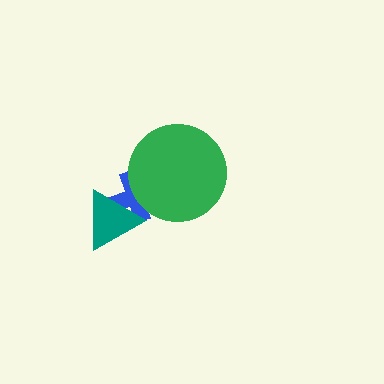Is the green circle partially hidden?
No, no other shape covers it.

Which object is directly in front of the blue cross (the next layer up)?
The teal triangle is directly in front of the blue cross.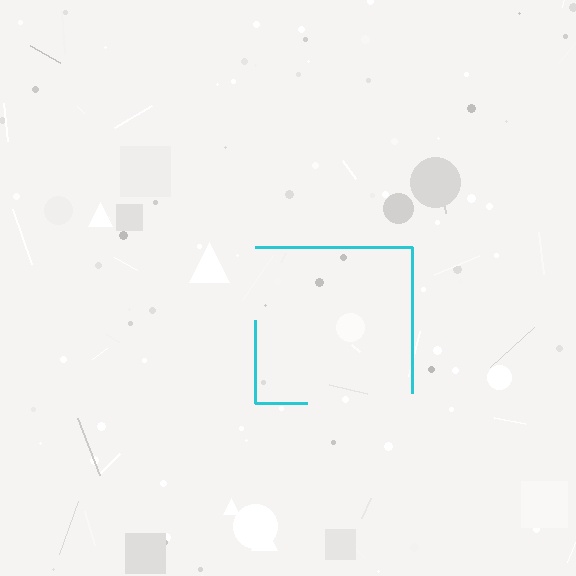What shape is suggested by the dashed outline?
The dashed outline suggests a square.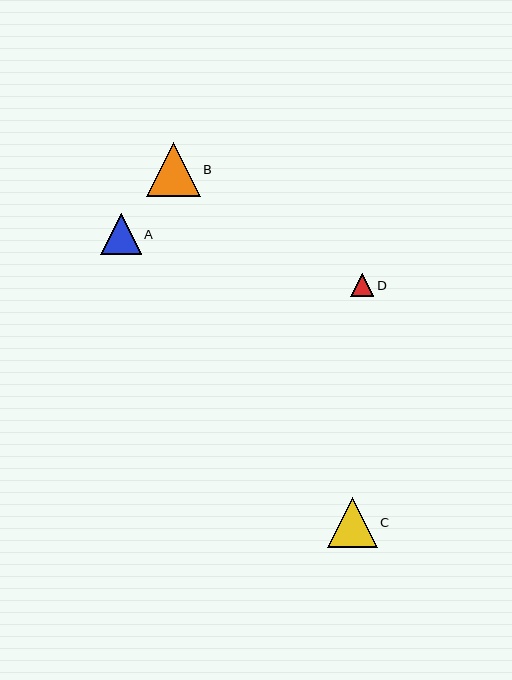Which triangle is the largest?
Triangle B is the largest with a size of approximately 54 pixels.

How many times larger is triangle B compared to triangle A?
Triangle B is approximately 1.3 times the size of triangle A.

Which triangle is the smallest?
Triangle D is the smallest with a size of approximately 24 pixels.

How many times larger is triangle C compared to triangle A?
Triangle C is approximately 1.2 times the size of triangle A.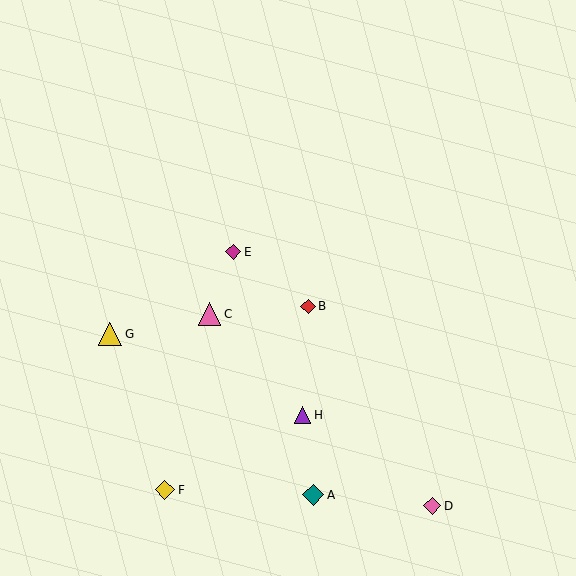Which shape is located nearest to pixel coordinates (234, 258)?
The magenta diamond (labeled E) at (233, 252) is nearest to that location.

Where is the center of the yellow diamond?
The center of the yellow diamond is at (165, 490).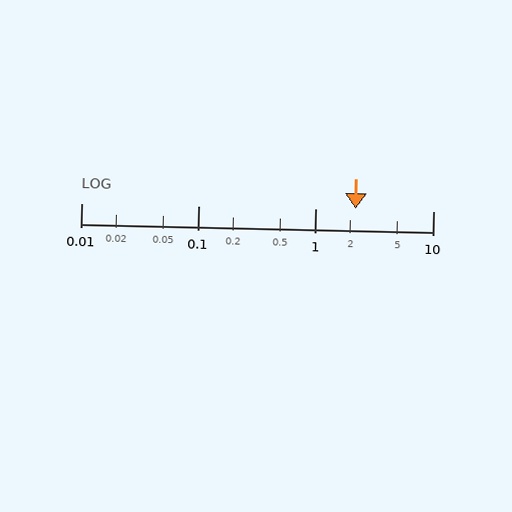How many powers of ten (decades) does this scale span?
The scale spans 3 decades, from 0.01 to 10.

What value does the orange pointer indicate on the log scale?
The pointer indicates approximately 2.2.